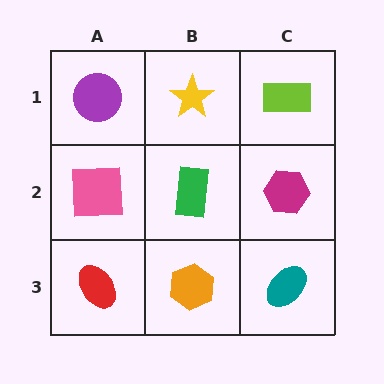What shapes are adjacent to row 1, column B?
A green rectangle (row 2, column B), a purple circle (row 1, column A), a lime rectangle (row 1, column C).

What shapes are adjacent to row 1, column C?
A magenta hexagon (row 2, column C), a yellow star (row 1, column B).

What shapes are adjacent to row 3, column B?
A green rectangle (row 2, column B), a red ellipse (row 3, column A), a teal ellipse (row 3, column C).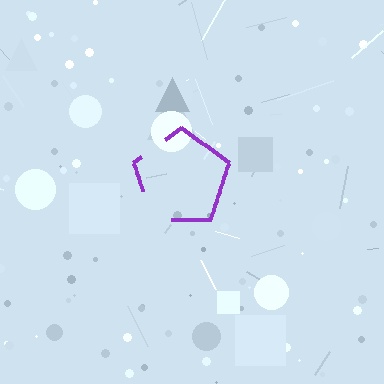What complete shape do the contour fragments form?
The contour fragments form a pentagon.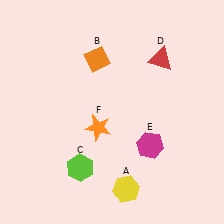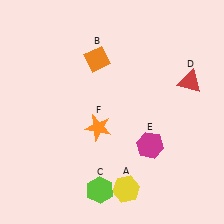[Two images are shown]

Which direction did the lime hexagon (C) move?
The lime hexagon (C) moved down.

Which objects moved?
The objects that moved are: the lime hexagon (C), the red triangle (D).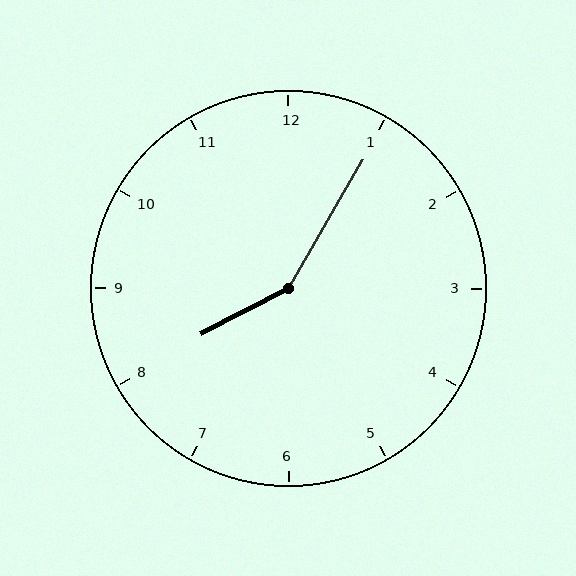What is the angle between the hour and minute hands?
Approximately 148 degrees.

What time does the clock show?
8:05.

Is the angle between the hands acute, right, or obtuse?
It is obtuse.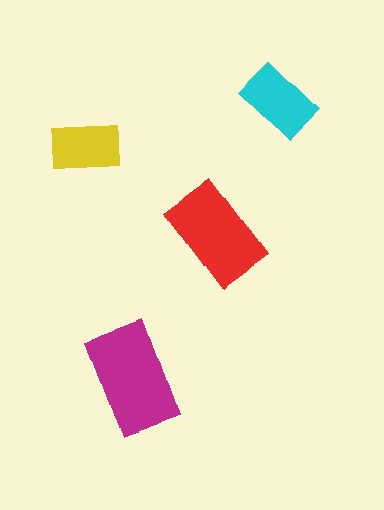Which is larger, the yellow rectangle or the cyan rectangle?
The cyan one.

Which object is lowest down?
The magenta rectangle is bottommost.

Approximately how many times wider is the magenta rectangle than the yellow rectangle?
About 1.5 times wider.